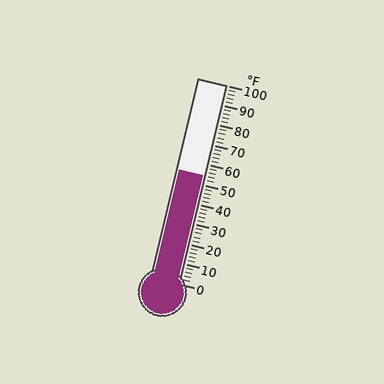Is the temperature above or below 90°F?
The temperature is below 90°F.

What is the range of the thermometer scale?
The thermometer scale ranges from 0°F to 100°F.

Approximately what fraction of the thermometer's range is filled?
The thermometer is filled to approximately 55% of its range.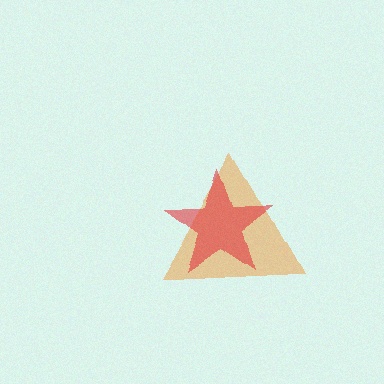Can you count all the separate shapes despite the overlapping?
Yes, there are 2 separate shapes.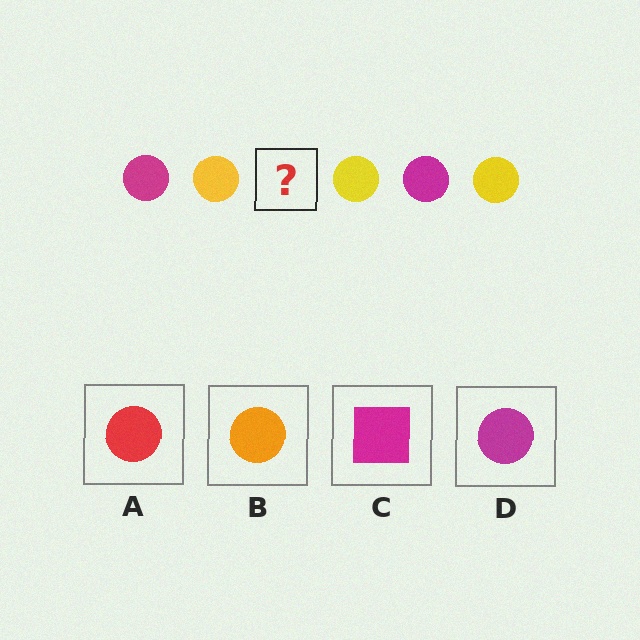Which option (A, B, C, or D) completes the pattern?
D.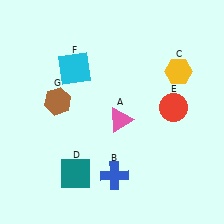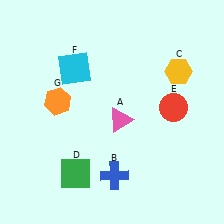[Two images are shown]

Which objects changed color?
D changed from teal to green. G changed from brown to orange.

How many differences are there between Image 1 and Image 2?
There are 2 differences between the two images.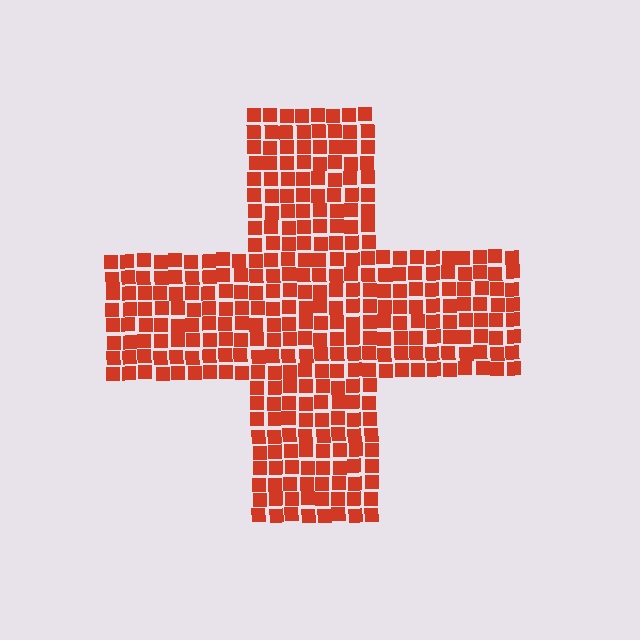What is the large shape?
The large shape is a cross.